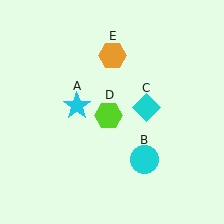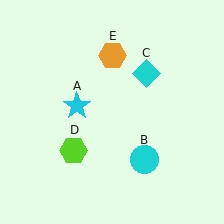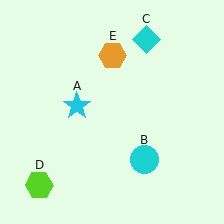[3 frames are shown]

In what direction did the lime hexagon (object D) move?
The lime hexagon (object D) moved down and to the left.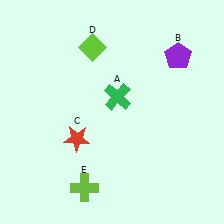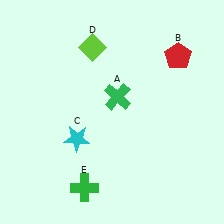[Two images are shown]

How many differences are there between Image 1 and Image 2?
There are 3 differences between the two images.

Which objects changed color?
B changed from purple to red. C changed from red to cyan. E changed from lime to green.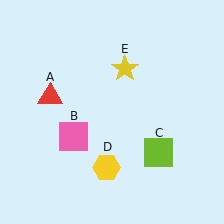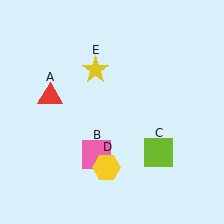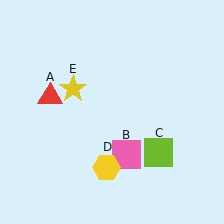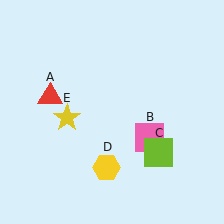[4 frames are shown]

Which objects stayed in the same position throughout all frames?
Red triangle (object A) and lime square (object C) and yellow hexagon (object D) remained stationary.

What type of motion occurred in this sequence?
The pink square (object B), yellow star (object E) rotated counterclockwise around the center of the scene.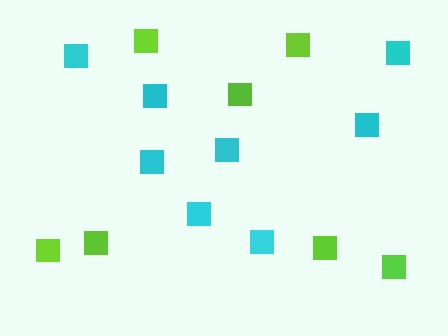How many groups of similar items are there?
There are 2 groups: one group of cyan squares (8) and one group of lime squares (7).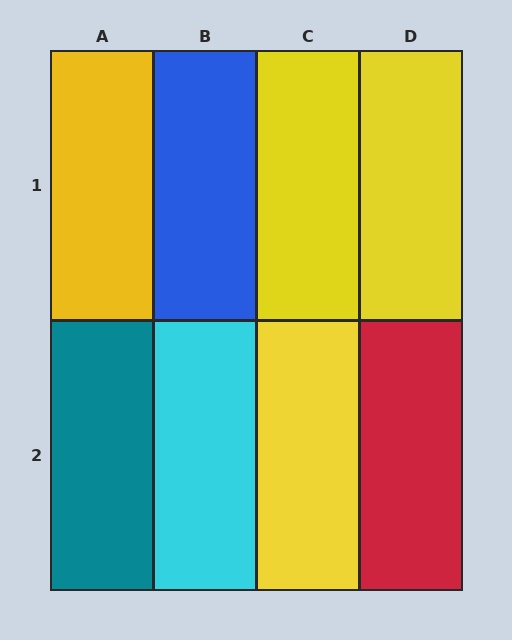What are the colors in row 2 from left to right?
Teal, cyan, yellow, red.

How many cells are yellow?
4 cells are yellow.